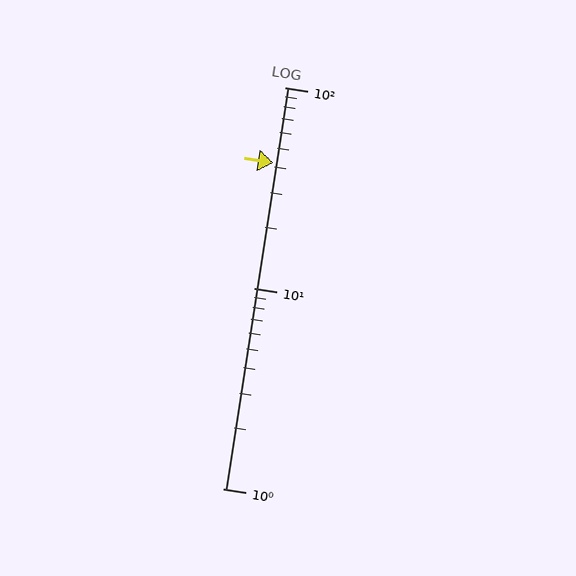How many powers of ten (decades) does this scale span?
The scale spans 2 decades, from 1 to 100.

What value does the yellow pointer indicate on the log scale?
The pointer indicates approximately 42.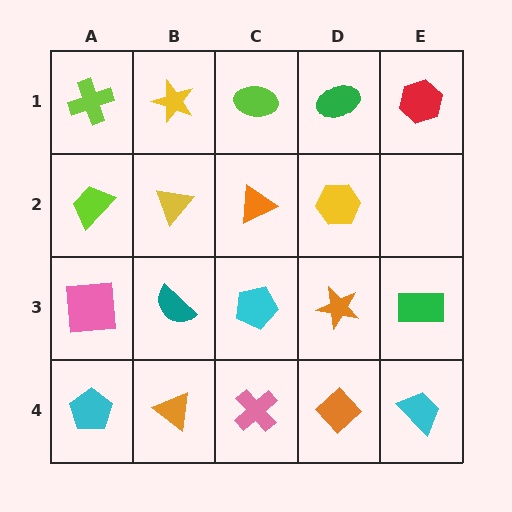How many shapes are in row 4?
5 shapes.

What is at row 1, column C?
A lime ellipse.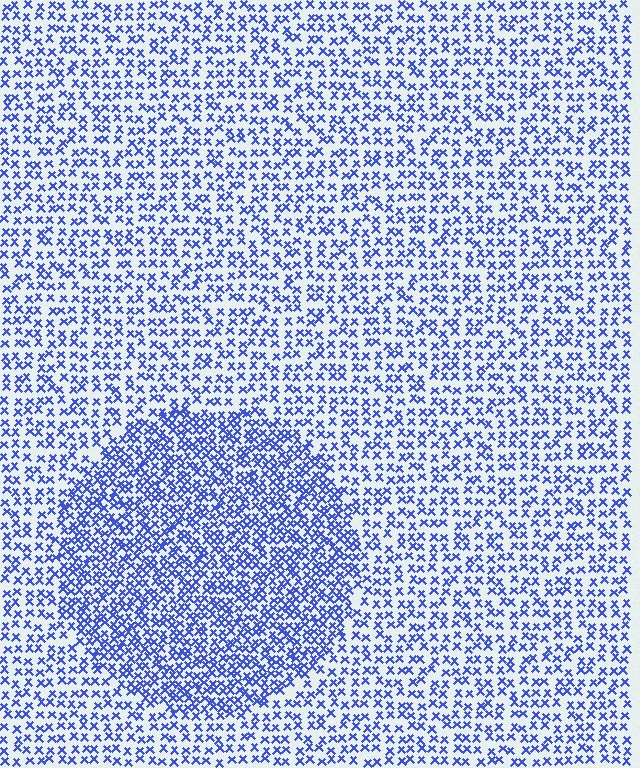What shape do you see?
I see a circle.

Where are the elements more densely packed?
The elements are more densely packed inside the circle boundary.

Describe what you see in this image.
The image contains small blue elements arranged at two different densities. A circle-shaped region is visible where the elements are more densely packed than the surrounding area.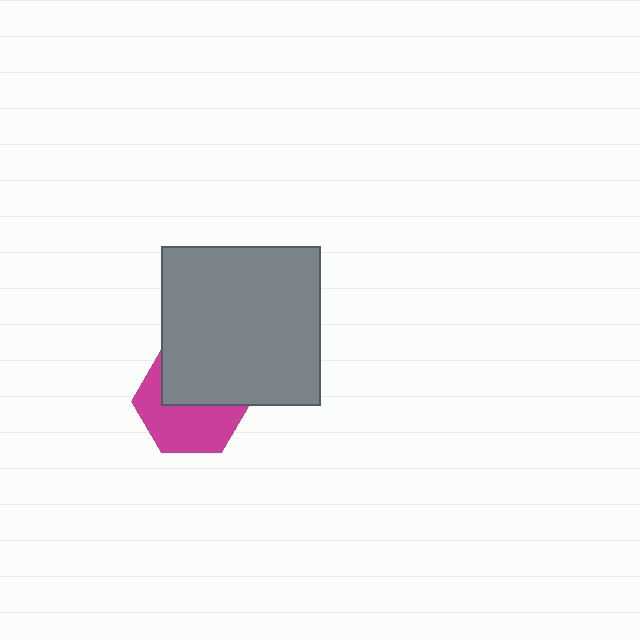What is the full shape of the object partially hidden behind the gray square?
The partially hidden object is a magenta hexagon.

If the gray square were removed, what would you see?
You would see the complete magenta hexagon.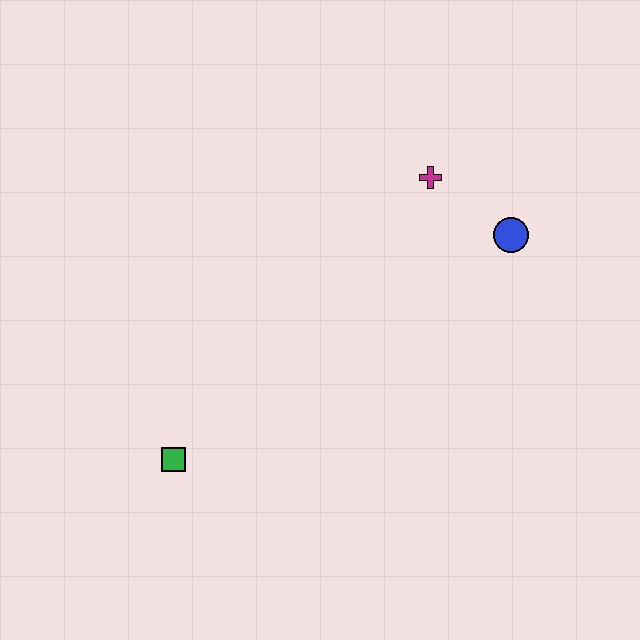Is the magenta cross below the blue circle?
No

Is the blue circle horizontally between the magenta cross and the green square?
No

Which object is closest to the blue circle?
The magenta cross is closest to the blue circle.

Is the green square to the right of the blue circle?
No